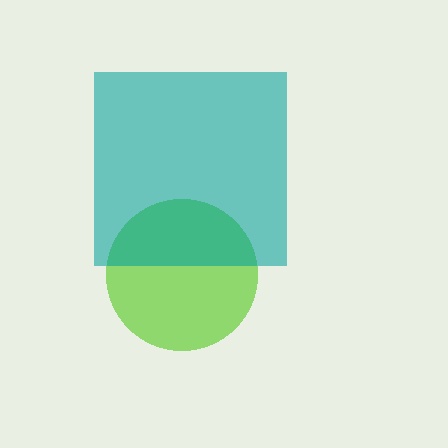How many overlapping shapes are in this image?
There are 2 overlapping shapes in the image.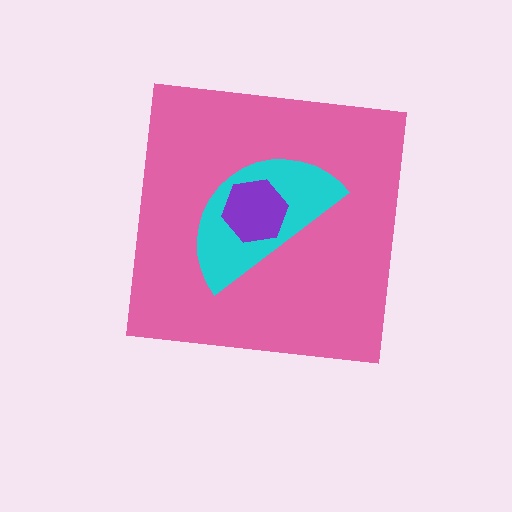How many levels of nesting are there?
3.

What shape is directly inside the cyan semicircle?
The purple hexagon.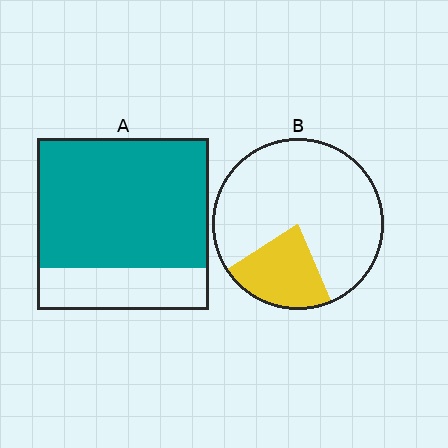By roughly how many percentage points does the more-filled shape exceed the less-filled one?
By roughly 55 percentage points (A over B).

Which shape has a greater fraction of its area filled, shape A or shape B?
Shape A.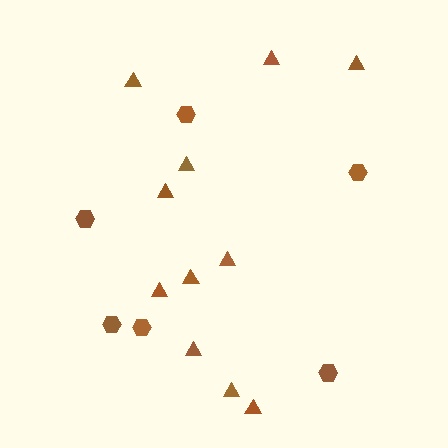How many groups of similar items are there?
There are 2 groups: one group of hexagons (6) and one group of triangles (11).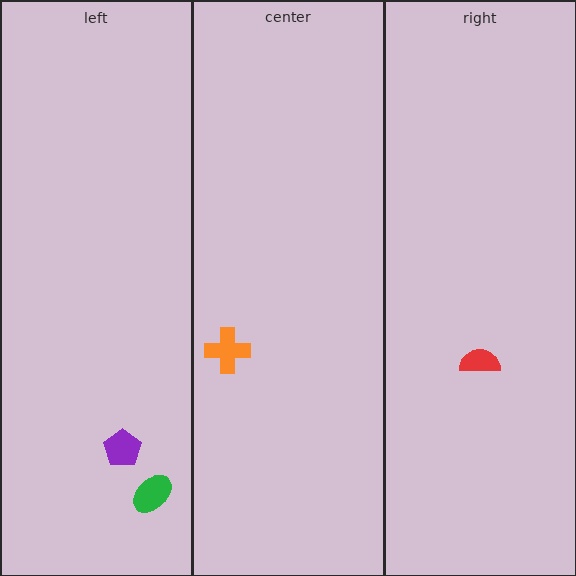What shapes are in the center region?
The orange cross.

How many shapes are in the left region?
2.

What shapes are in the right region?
The red semicircle.